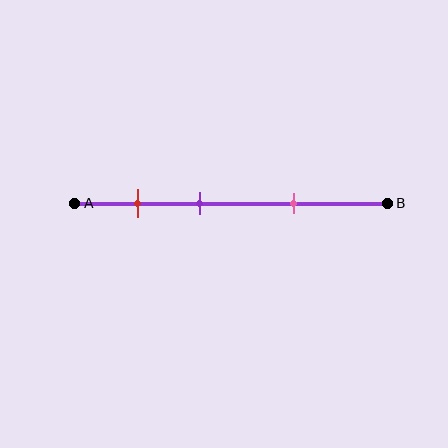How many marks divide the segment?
There are 3 marks dividing the segment.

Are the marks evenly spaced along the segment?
Yes, the marks are approximately evenly spaced.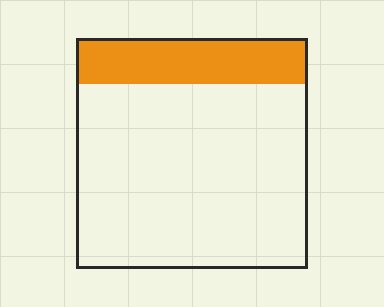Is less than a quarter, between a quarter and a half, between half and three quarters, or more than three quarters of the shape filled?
Less than a quarter.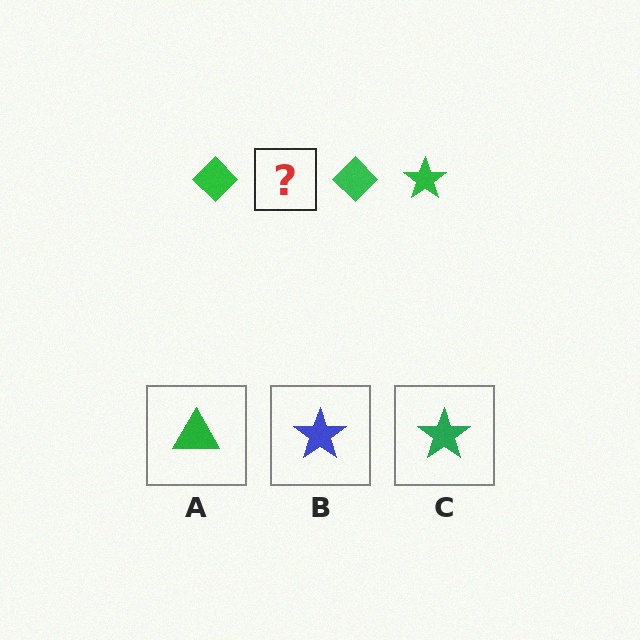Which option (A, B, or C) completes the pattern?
C.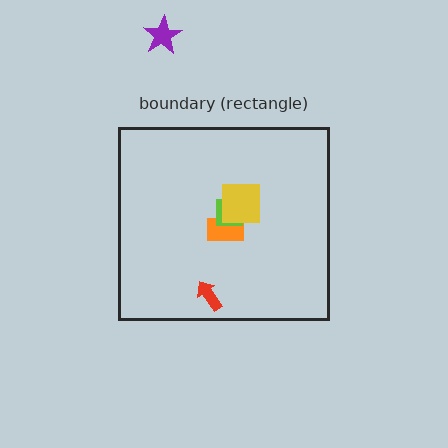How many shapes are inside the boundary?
4 inside, 1 outside.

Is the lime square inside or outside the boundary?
Inside.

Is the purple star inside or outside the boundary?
Outside.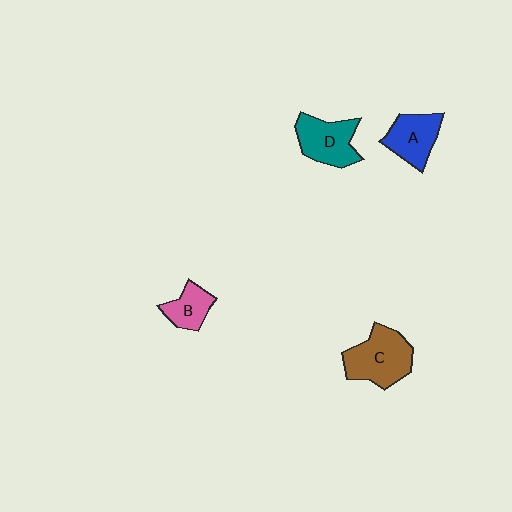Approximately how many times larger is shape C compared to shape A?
Approximately 1.3 times.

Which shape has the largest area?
Shape C (brown).